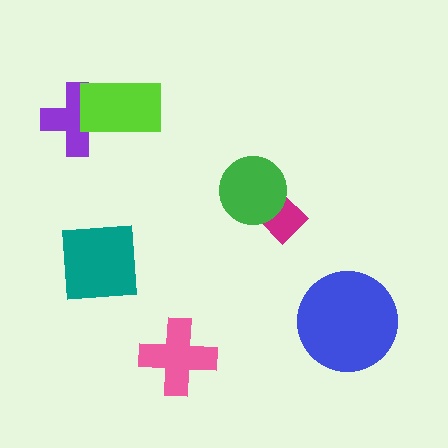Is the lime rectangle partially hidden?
No, no other shape covers it.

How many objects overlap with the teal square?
0 objects overlap with the teal square.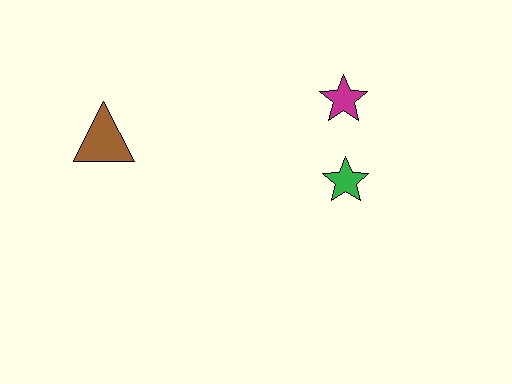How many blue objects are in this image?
There are no blue objects.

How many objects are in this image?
There are 3 objects.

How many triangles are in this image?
There is 1 triangle.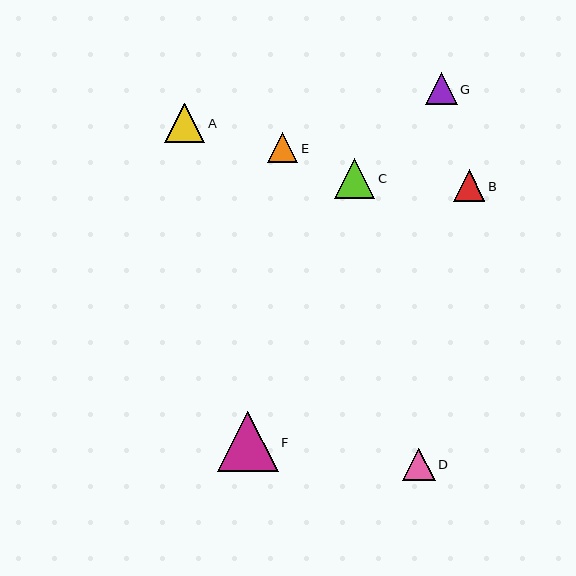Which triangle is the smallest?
Triangle E is the smallest with a size of approximately 30 pixels.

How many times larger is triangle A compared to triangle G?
Triangle A is approximately 1.3 times the size of triangle G.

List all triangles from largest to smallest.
From largest to smallest: F, C, A, D, B, G, E.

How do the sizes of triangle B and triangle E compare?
Triangle B and triangle E are approximately the same size.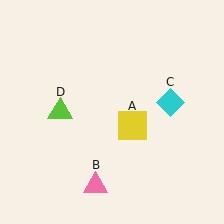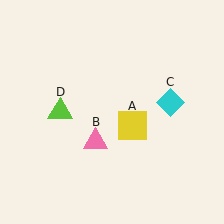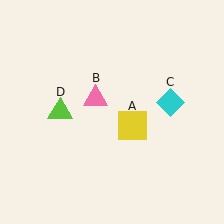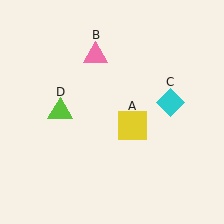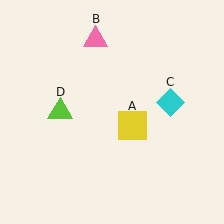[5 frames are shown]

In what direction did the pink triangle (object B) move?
The pink triangle (object B) moved up.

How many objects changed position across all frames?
1 object changed position: pink triangle (object B).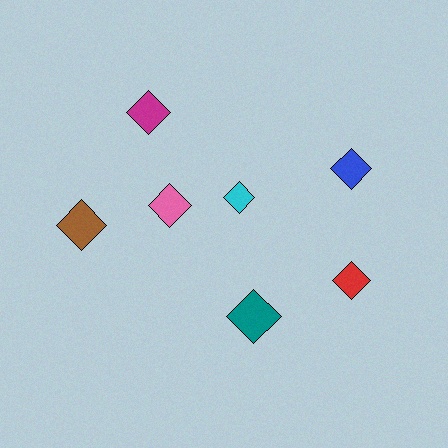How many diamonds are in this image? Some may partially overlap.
There are 7 diamonds.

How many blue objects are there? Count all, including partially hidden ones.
There is 1 blue object.